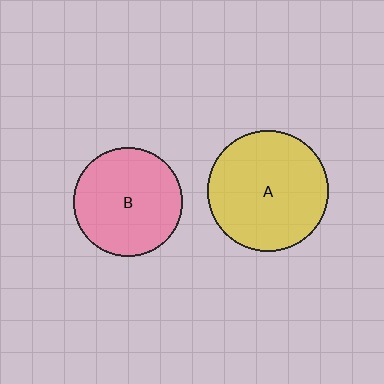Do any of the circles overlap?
No, none of the circles overlap.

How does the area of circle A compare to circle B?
Approximately 1.2 times.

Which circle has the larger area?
Circle A (yellow).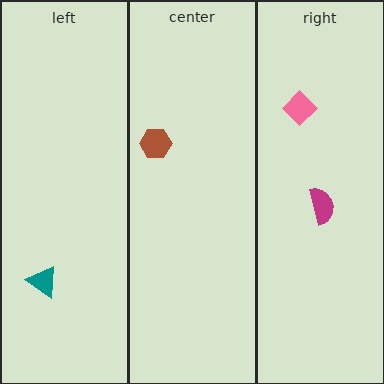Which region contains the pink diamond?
The right region.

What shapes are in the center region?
The brown hexagon.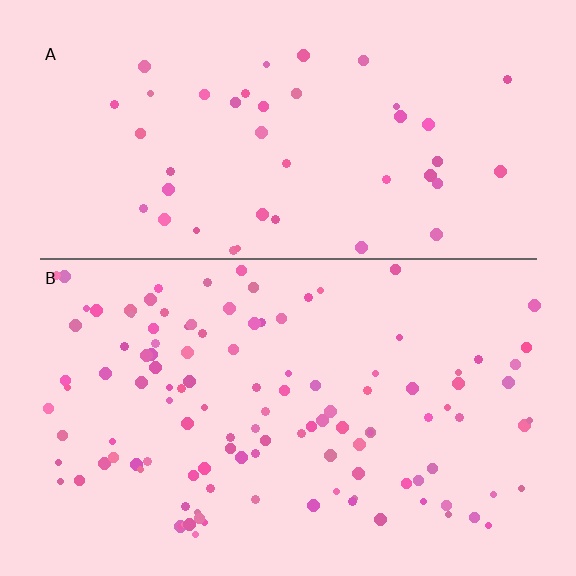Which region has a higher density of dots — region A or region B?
B (the bottom).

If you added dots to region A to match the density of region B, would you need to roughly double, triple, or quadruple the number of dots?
Approximately triple.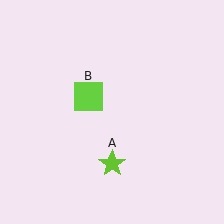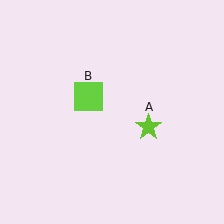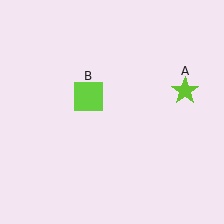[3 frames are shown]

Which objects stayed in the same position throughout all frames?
Lime square (object B) remained stationary.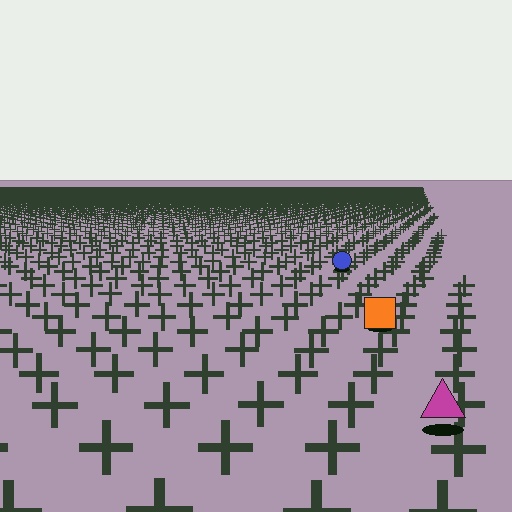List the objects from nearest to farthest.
From nearest to farthest: the magenta triangle, the orange square, the blue circle.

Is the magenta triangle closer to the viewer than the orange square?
Yes. The magenta triangle is closer — you can tell from the texture gradient: the ground texture is coarser near it.